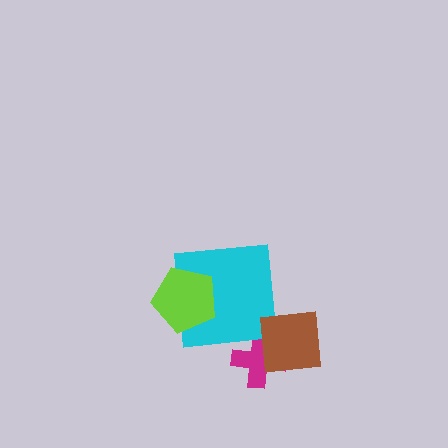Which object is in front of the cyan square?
The lime pentagon is in front of the cyan square.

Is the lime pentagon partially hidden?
No, no other shape covers it.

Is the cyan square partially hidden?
Yes, it is partially covered by another shape.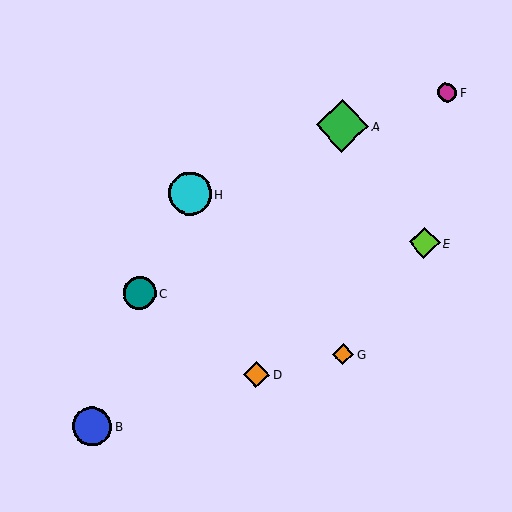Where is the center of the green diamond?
The center of the green diamond is at (342, 126).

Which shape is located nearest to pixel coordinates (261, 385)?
The orange diamond (labeled D) at (257, 374) is nearest to that location.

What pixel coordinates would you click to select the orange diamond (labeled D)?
Click at (257, 374) to select the orange diamond D.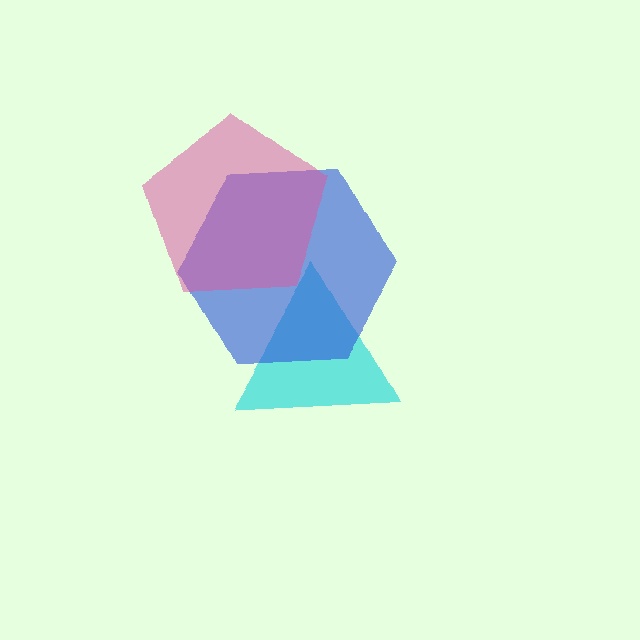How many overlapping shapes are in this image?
There are 3 overlapping shapes in the image.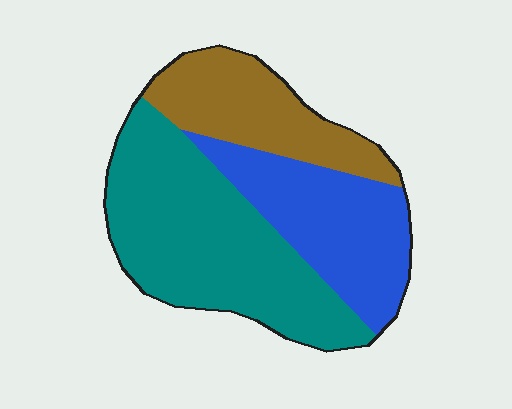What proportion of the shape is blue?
Blue covers around 30% of the shape.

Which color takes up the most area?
Teal, at roughly 45%.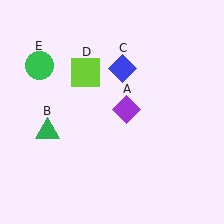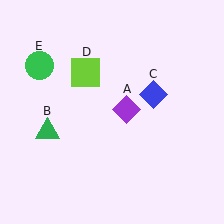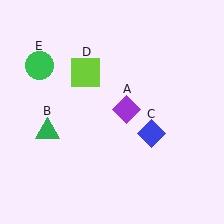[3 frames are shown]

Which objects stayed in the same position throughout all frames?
Purple diamond (object A) and green triangle (object B) and lime square (object D) and green circle (object E) remained stationary.